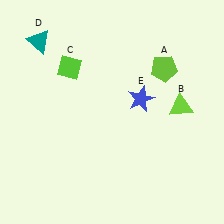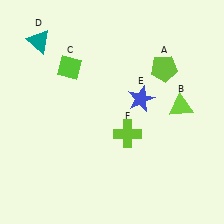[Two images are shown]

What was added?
A lime cross (F) was added in Image 2.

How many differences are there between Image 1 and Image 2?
There is 1 difference between the two images.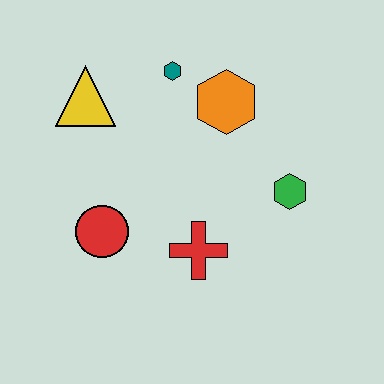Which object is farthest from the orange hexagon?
The red circle is farthest from the orange hexagon.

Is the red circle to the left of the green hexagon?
Yes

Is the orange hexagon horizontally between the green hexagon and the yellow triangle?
Yes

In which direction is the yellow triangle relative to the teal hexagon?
The yellow triangle is to the left of the teal hexagon.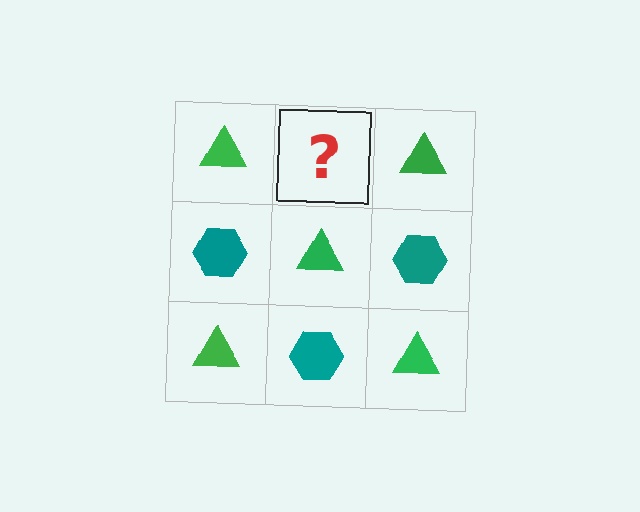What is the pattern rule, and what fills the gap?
The rule is that it alternates green triangle and teal hexagon in a checkerboard pattern. The gap should be filled with a teal hexagon.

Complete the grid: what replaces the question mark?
The question mark should be replaced with a teal hexagon.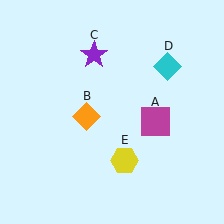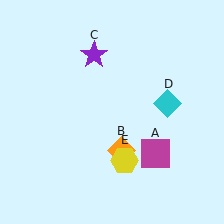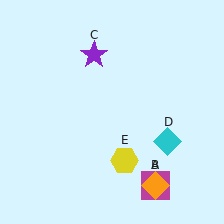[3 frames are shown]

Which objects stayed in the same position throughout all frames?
Purple star (object C) and yellow hexagon (object E) remained stationary.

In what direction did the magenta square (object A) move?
The magenta square (object A) moved down.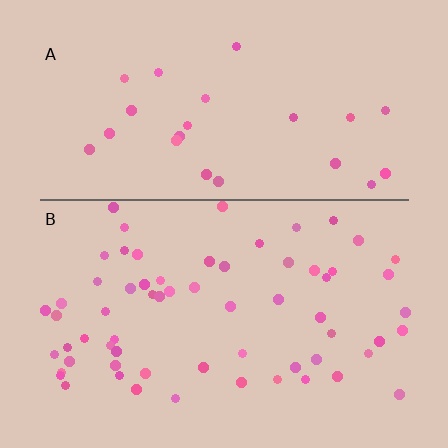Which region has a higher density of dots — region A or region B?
B (the bottom).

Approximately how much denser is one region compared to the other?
Approximately 2.6× — region B over region A.